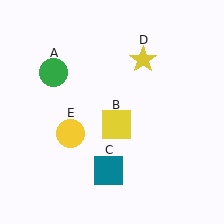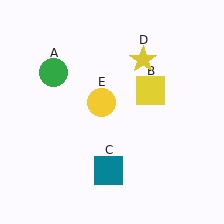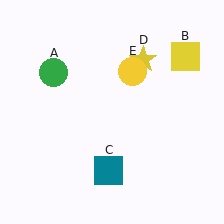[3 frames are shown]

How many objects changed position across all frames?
2 objects changed position: yellow square (object B), yellow circle (object E).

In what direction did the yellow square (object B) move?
The yellow square (object B) moved up and to the right.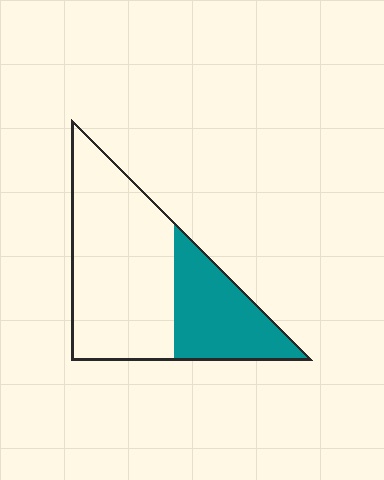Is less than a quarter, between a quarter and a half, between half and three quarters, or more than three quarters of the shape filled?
Between a quarter and a half.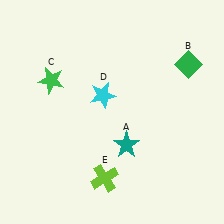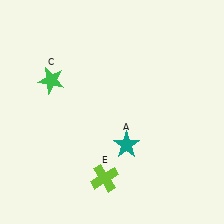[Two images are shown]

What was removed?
The green diamond (B), the cyan star (D) were removed in Image 2.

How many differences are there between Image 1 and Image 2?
There are 2 differences between the two images.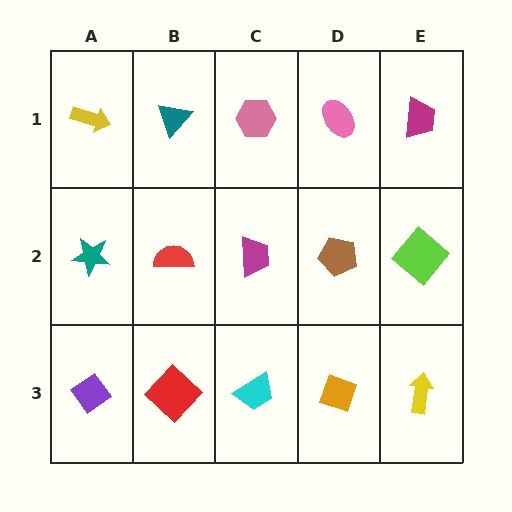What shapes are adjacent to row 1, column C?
A magenta trapezoid (row 2, column C), a teal triangle (row 1, column B), a pink ellipse (row 1, column D).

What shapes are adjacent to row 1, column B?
A red semicircle (row 2, column B), a yellow arrow (row 1, column A), a pink hexagon (row 1, column C).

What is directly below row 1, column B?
A red semicircle.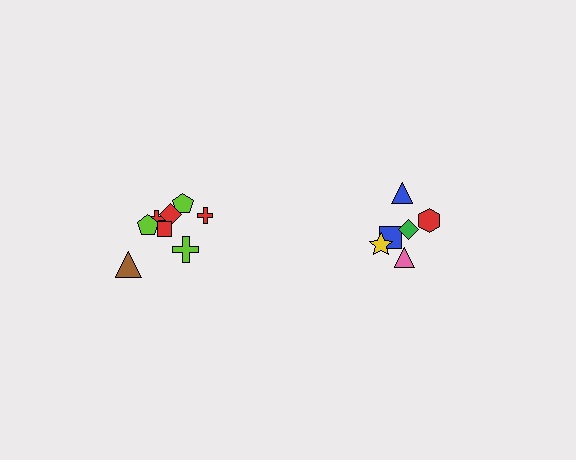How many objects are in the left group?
There are 8 objects.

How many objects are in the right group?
There are 6 objects.